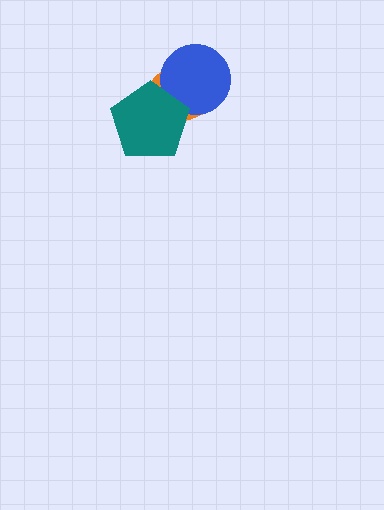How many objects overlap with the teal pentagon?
2 objects overlap with the teal pentagon.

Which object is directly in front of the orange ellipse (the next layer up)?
The blue circle is directly in front of the orange ellipse.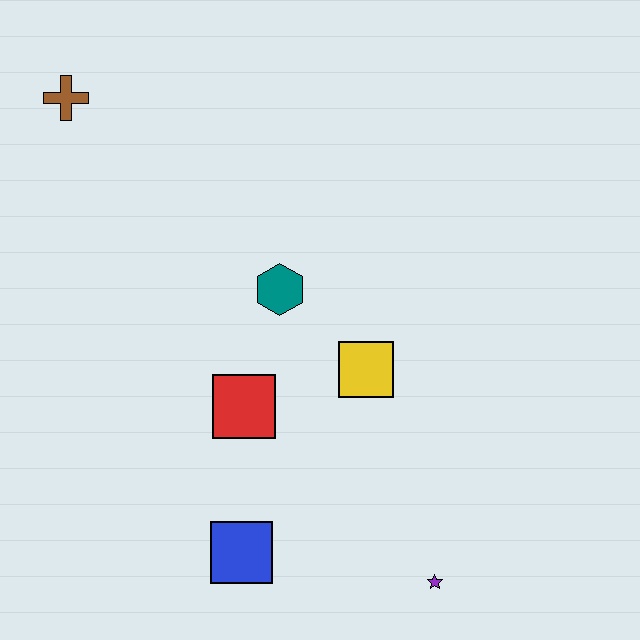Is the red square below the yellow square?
Yes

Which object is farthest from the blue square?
The brown cross is farthest from the blue square.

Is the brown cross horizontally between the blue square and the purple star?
No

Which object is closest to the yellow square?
The teal hexagon is closest to the yellow square.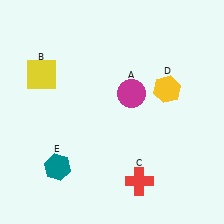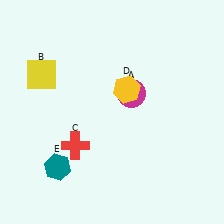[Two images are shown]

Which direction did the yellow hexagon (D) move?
The yellow hexagon (D) moved left.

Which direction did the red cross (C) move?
The red cross (C) moved left.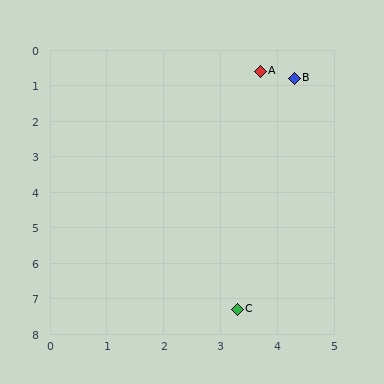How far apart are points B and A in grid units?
Points B and A are about 0.6 grid units apart.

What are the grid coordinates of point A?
Point A is at approximately (3.7, 0.6).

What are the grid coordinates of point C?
Point C is at approximately (3.3, 7.3).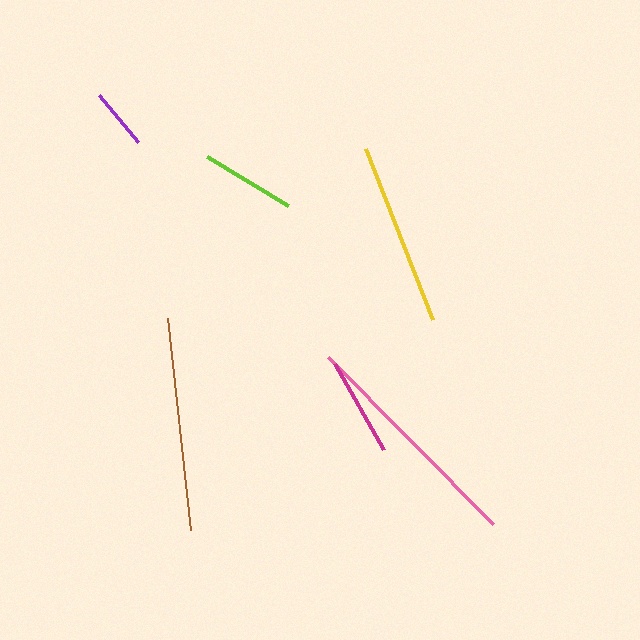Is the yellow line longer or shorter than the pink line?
The pink line is longer than the yellow line.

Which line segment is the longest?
The pink line is the longest at approximately 236 pixels.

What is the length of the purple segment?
The purple segment is approximately 62 pixels long.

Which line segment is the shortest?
The purple line is the shortest at approximately 62 pixels.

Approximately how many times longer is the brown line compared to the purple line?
The brown line is approximately 3.5 times the length of the purple line.